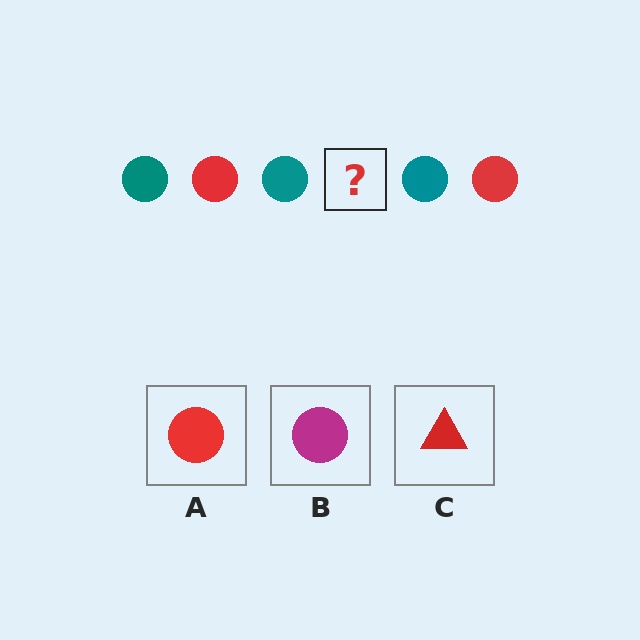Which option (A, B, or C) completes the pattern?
A.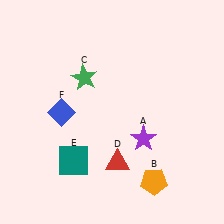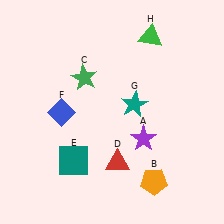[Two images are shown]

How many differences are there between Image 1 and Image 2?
There are 2 differences between the two images.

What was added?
A teal star (G), a green triangle (H) were added in Image 2.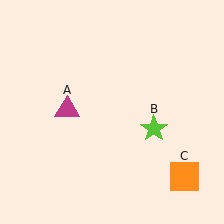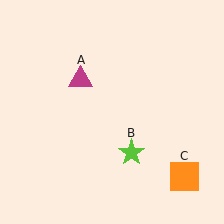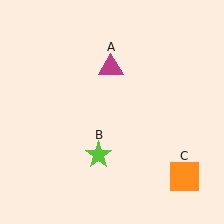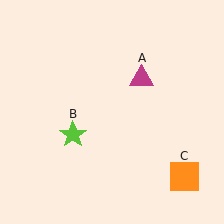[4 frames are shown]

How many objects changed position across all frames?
2 objects changed position: magenta triangle (object A), lime star (object B).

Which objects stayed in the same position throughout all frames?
Orange square (object C) remained stationary.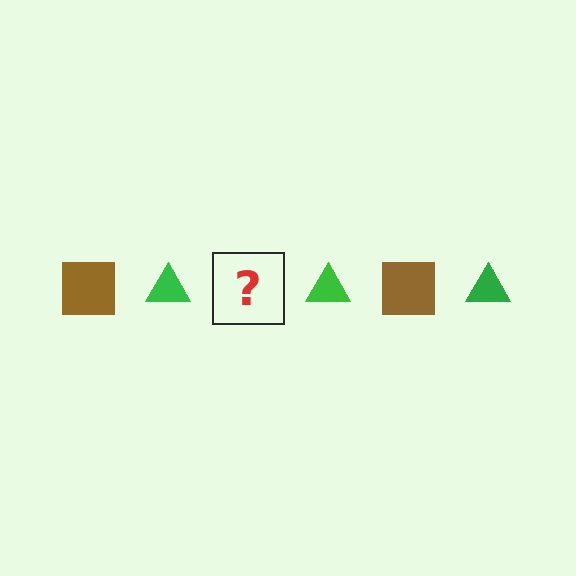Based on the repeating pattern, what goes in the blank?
The blank should be a brown square.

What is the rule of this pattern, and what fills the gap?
The rule is that the pattern alternates between brown square and green triangle. The gap should be filled with a brown square.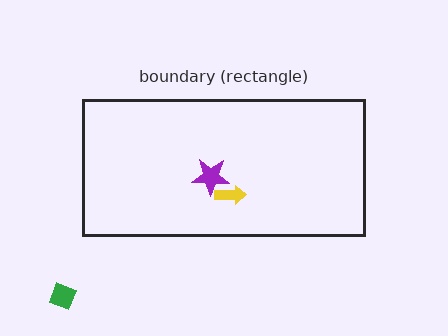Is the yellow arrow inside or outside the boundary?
Inside.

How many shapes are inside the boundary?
2 inside, 1 outside.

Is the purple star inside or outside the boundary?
Inside.